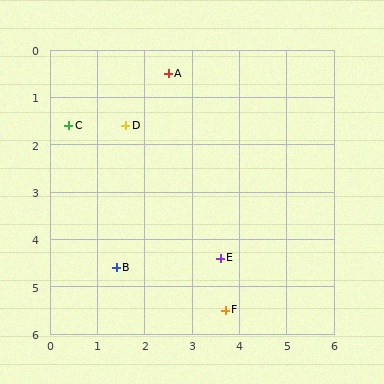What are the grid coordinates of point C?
Point C is at approximately (0.4, 1.6).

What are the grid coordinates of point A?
Point A is at approximately (2.5, 0.5).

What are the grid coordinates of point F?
Point F is at approximately (3.7, 5.5).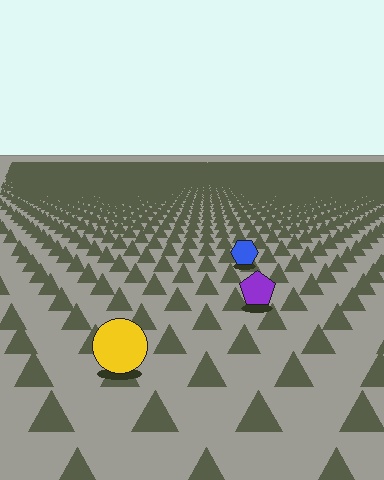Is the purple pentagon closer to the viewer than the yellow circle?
No. The yellow circle is closer — you can tell from the texture gradient: the ground texture is coarser near it.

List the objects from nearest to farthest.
From nearest to farthest: the yellow circle, the purple pentagon, the blue hexagon.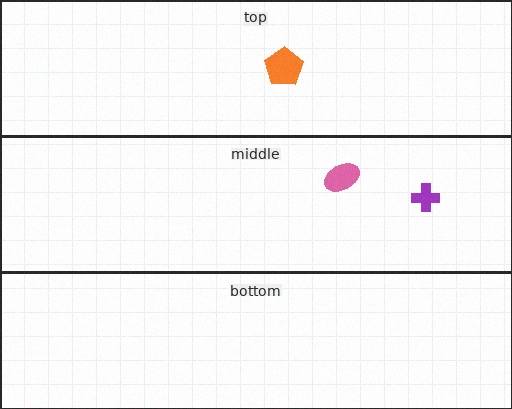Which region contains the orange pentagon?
The top region.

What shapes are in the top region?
The orange pentagon.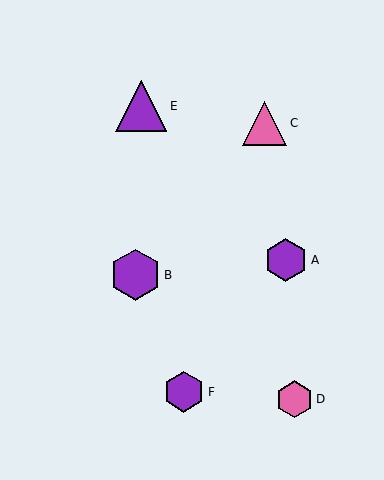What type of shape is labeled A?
Shape A is a purple hexagon.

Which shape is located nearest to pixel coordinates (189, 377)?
The purple hexagon (labeled F) at (184, 392) is nearest to that location.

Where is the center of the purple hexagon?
The center of the purple hexagon is at (286, 260).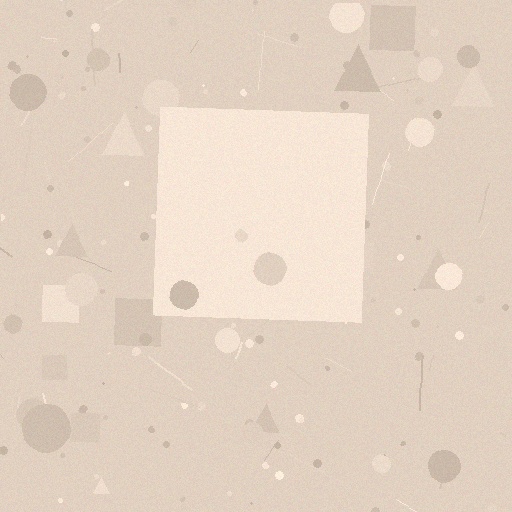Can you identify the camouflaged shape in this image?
The camouflaged shape is a square.